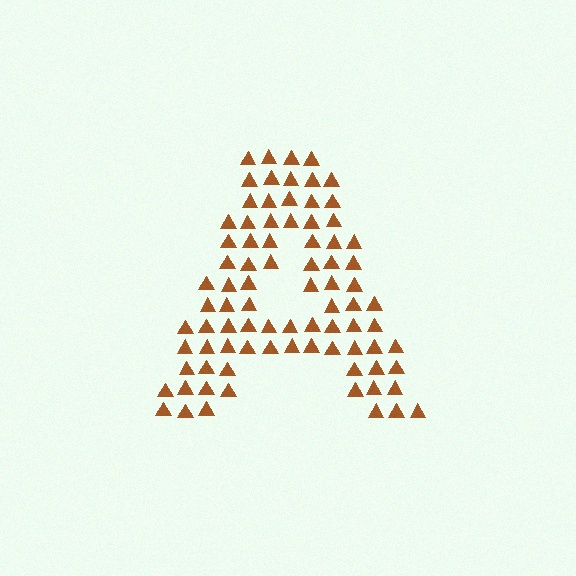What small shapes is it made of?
It is made of small triangles.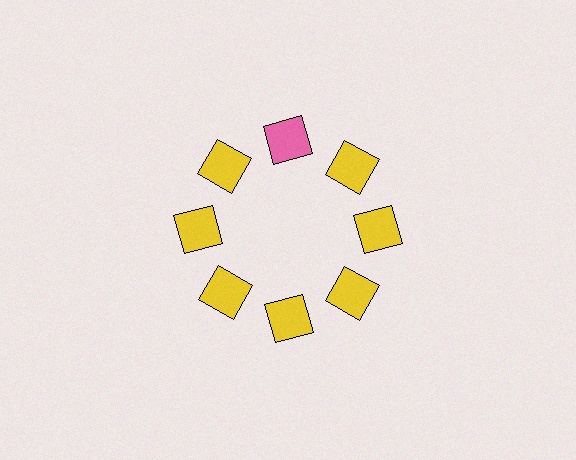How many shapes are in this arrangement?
There are 8 shapes arranged in a ring pattern.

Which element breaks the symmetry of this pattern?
The pink square at roughly the 12 o'clock position breaks the symmetry. All other shapes are yellow squares.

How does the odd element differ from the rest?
It has a different color: pink instead of yellow.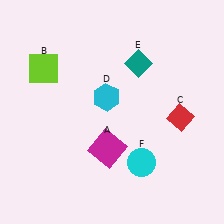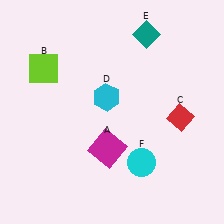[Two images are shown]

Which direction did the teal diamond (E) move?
The teal diamond (E) moved up.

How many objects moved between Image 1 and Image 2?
1 object moved between the two images.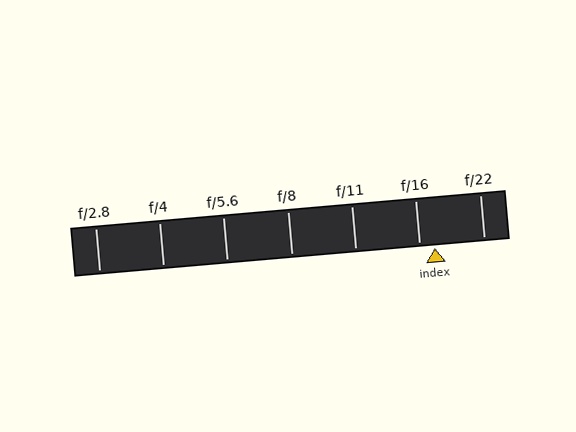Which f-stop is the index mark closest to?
The index mark is closest to f/16.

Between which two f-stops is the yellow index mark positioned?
The index mark is between f/16 and f/22.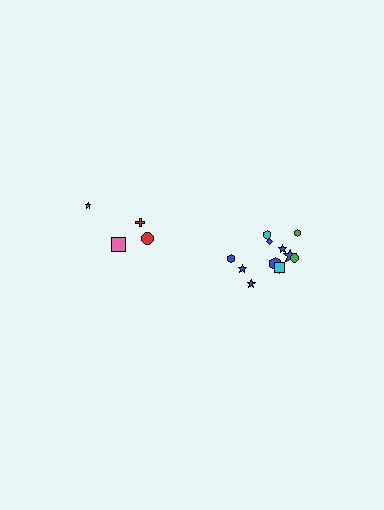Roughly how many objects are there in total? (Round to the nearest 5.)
Roughly 15 objects in total.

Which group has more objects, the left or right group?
The right group.